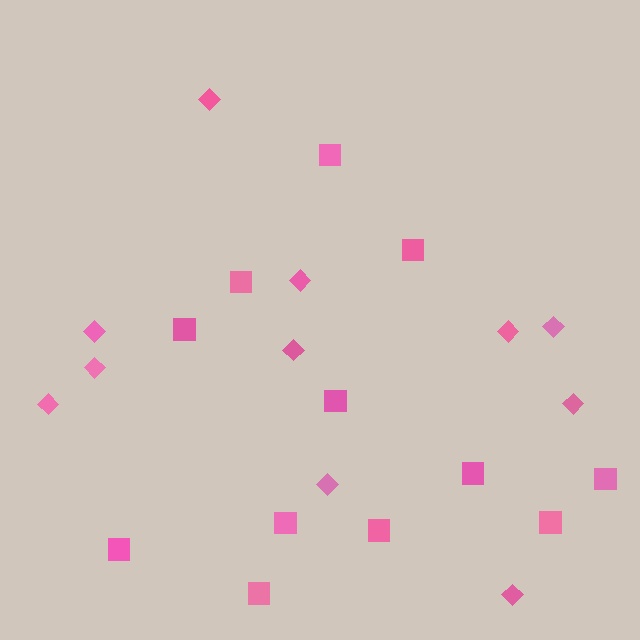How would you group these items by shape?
There are 2 groups: one group of diamonds (11) and one group of squares (12).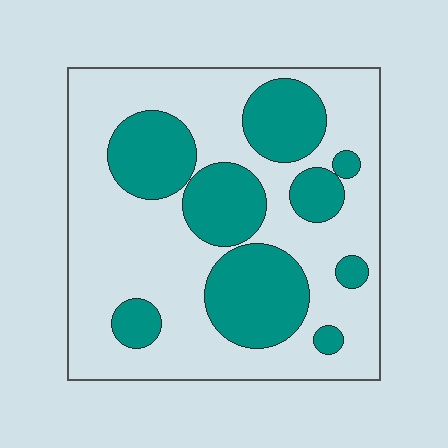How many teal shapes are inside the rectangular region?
9.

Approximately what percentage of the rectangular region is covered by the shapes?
Approximately 35%.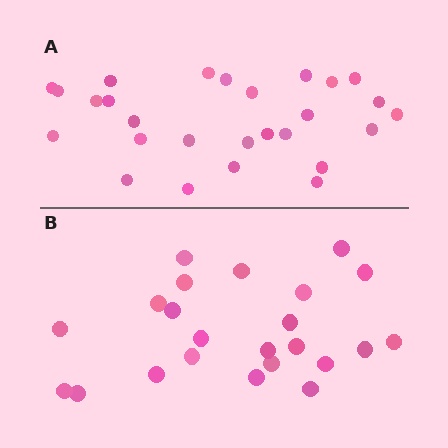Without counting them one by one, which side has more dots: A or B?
Region A (the top region) has more dots.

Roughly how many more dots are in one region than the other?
Region A has about 4 more dots than region B.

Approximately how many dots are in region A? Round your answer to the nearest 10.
About 30 dots. (The exact count is 27, which rounds to 30.)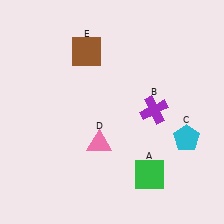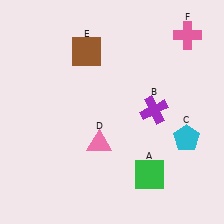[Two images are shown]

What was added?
A pink cross (F) was added in Image 2.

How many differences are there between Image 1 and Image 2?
There is 1 difference between the two images.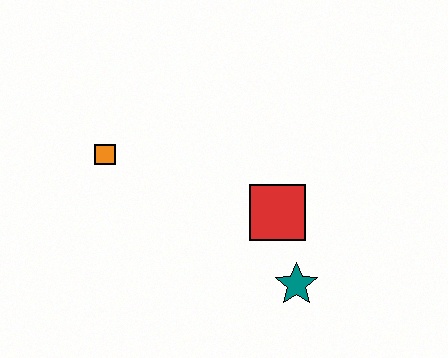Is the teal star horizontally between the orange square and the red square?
No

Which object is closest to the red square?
The teal star is closest to the red square.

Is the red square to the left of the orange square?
No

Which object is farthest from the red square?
The orange square is farthest from the red square.